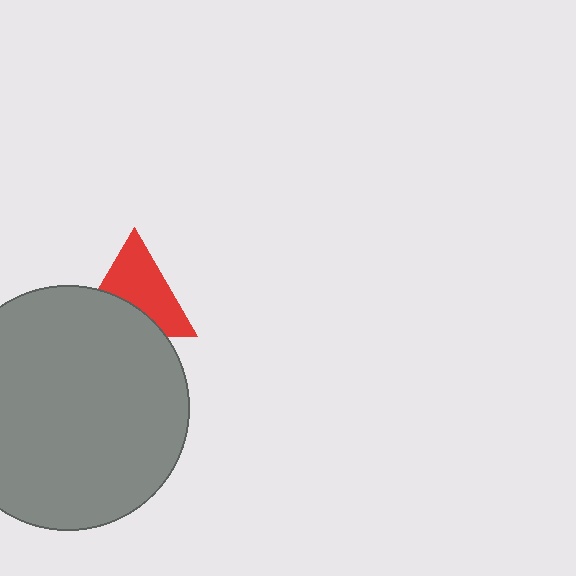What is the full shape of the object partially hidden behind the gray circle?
The partially hidden object is a red triangle.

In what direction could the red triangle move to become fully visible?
The red triangle could move up. That would shift it out from behind the gray circle entirely.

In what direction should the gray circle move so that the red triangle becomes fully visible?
The gray circle should move down. That is the shortest direction to clear the overlap and leave the red triangle fully visible.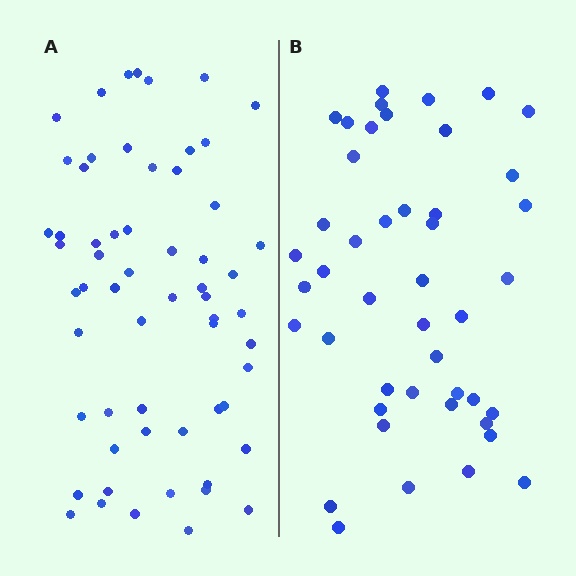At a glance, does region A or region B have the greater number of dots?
Region A (the left region) has more dots.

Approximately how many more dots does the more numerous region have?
Region A has approximately 15 more dots than region B.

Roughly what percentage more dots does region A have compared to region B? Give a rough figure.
About 35% more.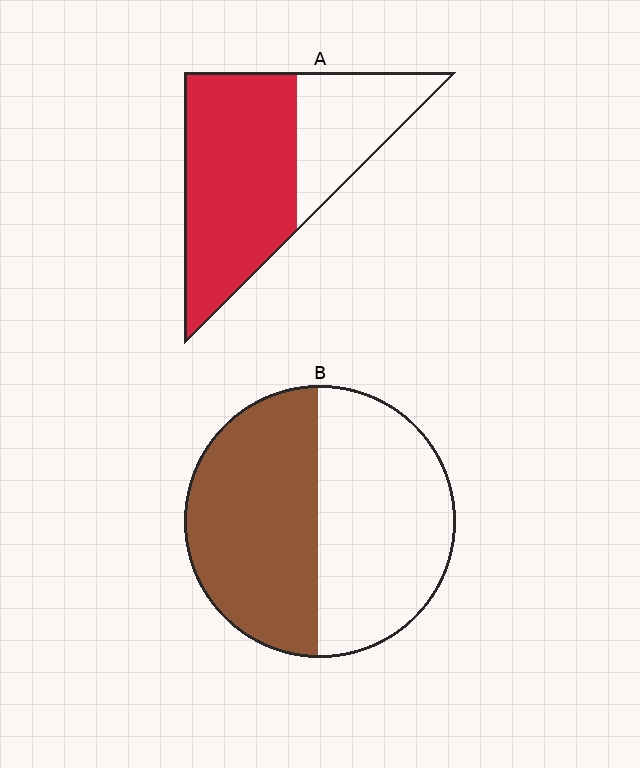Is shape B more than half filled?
Roughly half.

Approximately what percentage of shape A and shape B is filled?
A is approximately 65% and B is approximately 50%.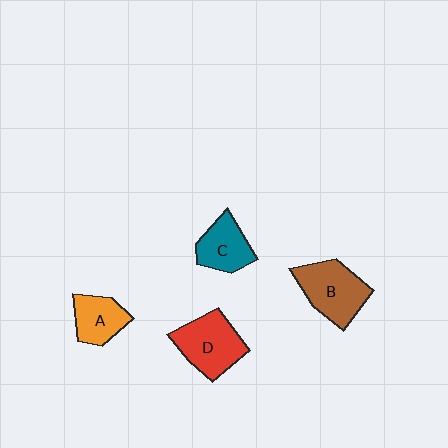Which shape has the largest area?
Shape B (brown).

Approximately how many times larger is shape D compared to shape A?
Approximately 1.4 times.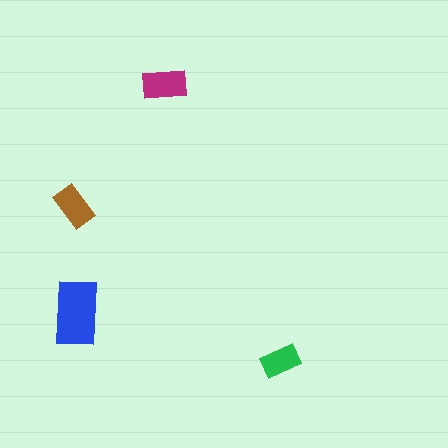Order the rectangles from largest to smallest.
the blue one, the magenta one, the brown one, the green one.